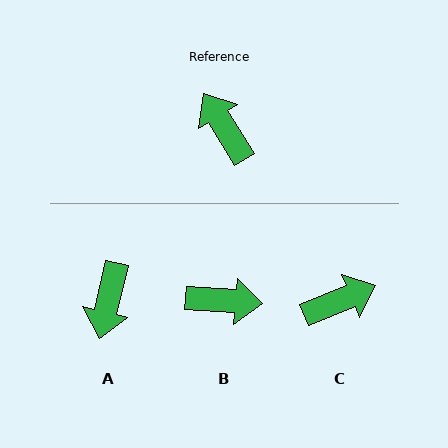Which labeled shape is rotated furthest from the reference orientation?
A, about 135 degrees away.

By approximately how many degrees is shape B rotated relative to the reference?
Approximately 126 degrees clockwise.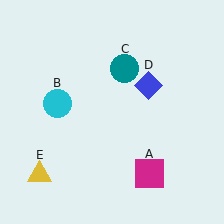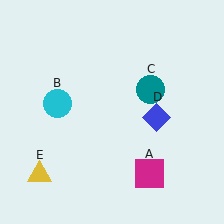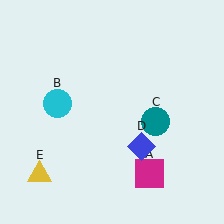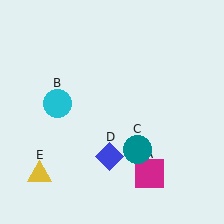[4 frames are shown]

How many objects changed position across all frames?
2 objects changed position: teal circle (object C), blue diamond (object D).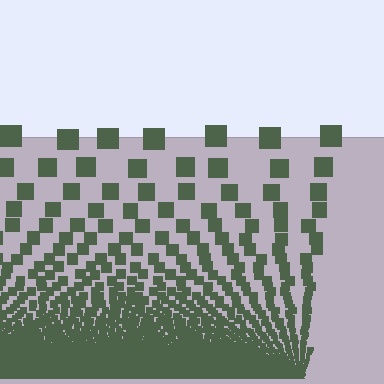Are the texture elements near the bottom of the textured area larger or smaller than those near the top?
Smaller. The gradient is inverted — elements near the bottom are smaller and denser.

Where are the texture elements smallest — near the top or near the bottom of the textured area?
Near the bottom.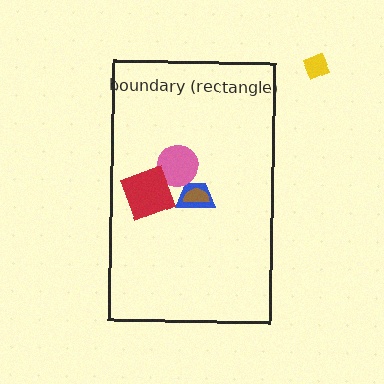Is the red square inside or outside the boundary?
Inside.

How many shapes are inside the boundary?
4 inside, 1 outside.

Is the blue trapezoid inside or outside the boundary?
Inside.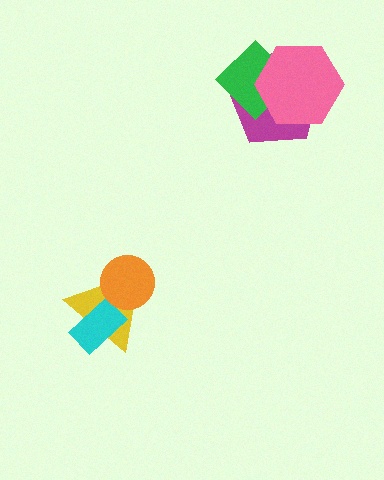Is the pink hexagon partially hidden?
No, no other shape covers it.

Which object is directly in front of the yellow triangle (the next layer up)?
The cyan rectangle is directly in front of the yellow triangle.